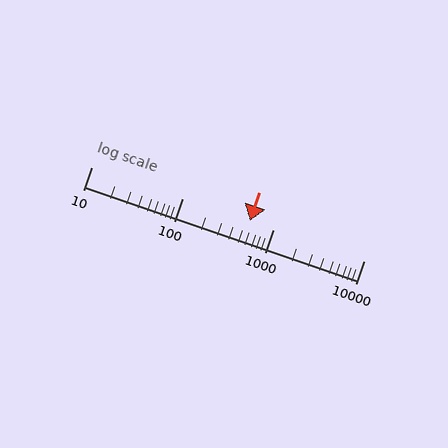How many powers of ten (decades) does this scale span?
The scale spans 3 decades, from 10 to 10000.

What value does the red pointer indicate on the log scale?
The pointer indicates approximately 560.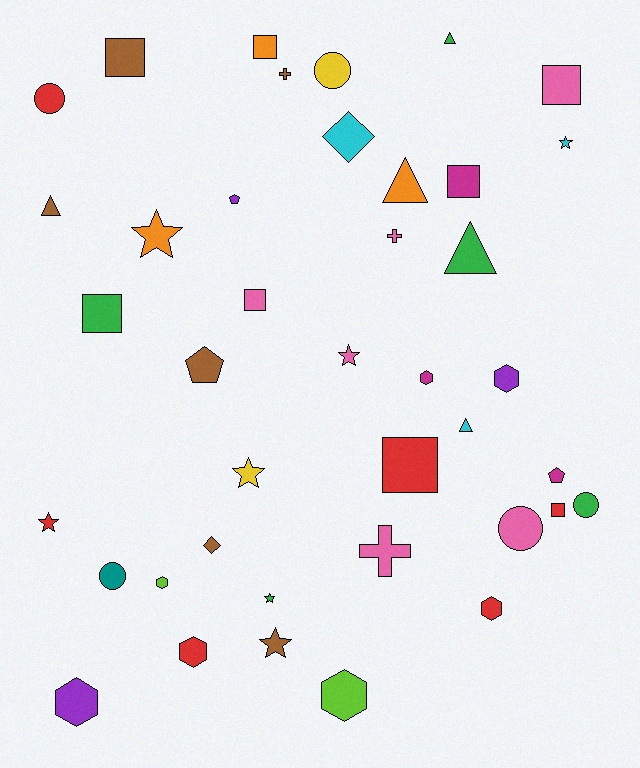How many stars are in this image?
There are 7 stars.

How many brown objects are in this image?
There are 6 brown objects.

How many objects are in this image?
There are 40 objects.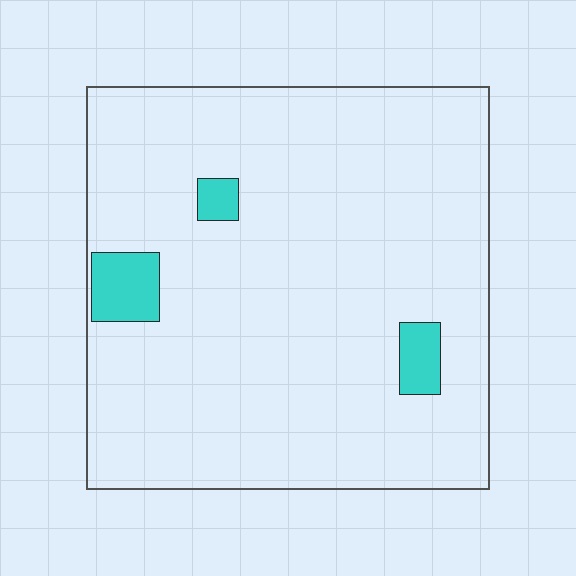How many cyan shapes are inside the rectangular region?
3.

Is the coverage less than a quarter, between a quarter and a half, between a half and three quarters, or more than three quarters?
Less than a quarter.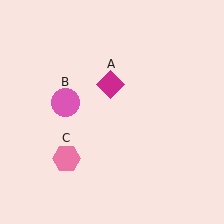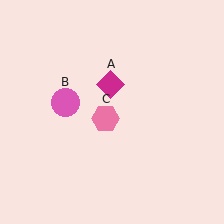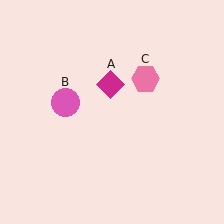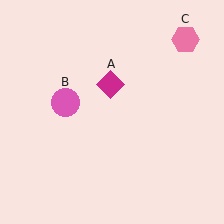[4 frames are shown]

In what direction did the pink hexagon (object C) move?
The pink hexagon (object C) moved up and to the right.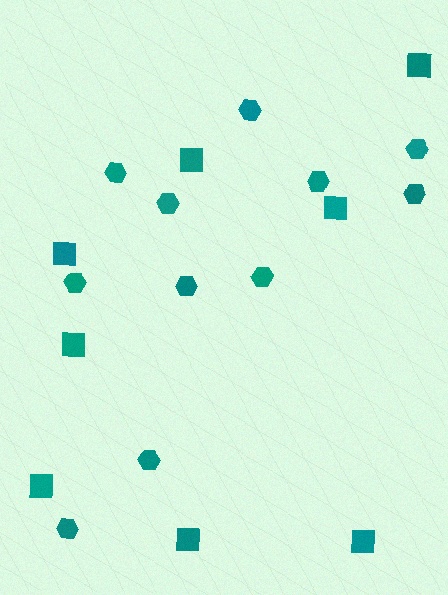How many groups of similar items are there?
There are 2 groups: one group of squares (8) and one group of hexagons (11).